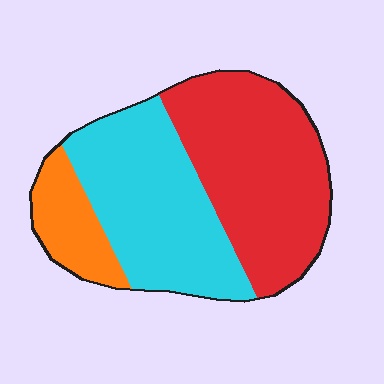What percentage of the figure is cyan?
Cyan covers roughly 40% of the figure.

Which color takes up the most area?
Red, at roughly 45%.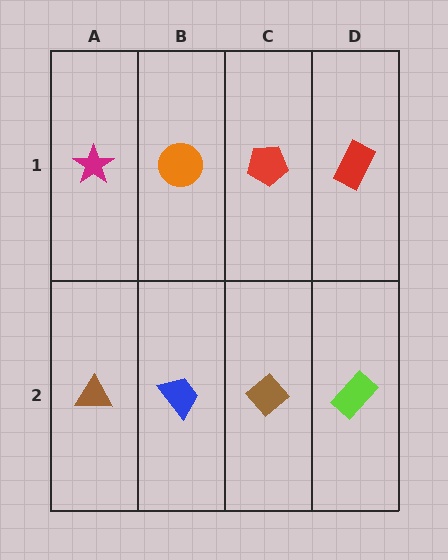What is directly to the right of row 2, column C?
A lime rectangle.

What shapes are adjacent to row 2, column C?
A red pentagon (row 1, column C), a blue trapezoid (row 2, column B), a lime rectangle (row 2, column D).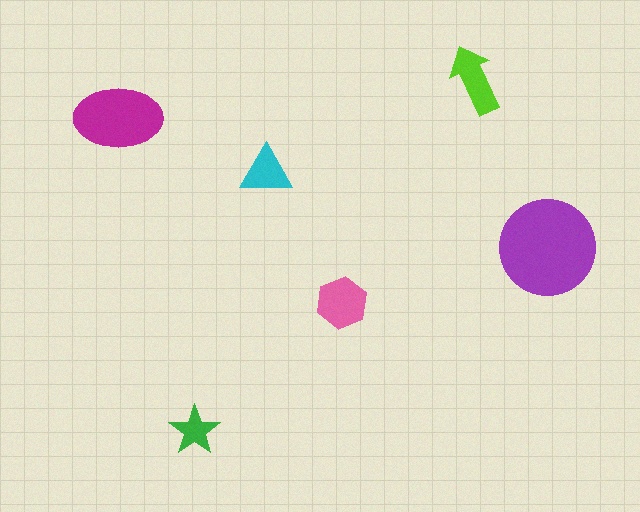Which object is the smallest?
The green star.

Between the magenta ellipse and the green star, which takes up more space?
The magenta ellipse.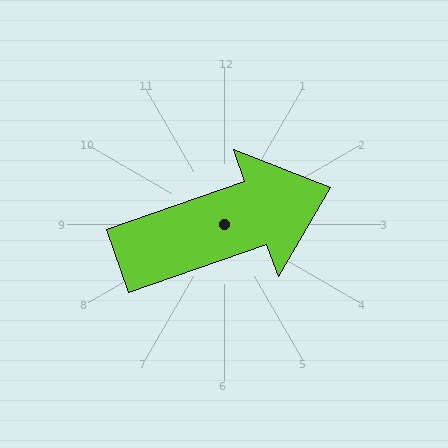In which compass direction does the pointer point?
East.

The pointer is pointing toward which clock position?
Roughly 2 o'clock.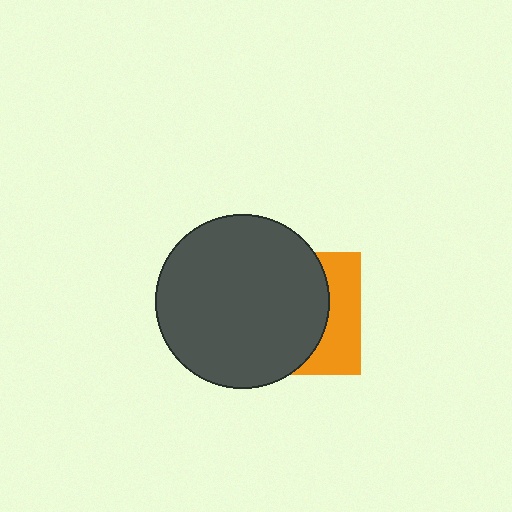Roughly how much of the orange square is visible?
A small part of it is visible (roughly 33%).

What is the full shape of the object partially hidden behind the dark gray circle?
The partially hidden object is an orange square.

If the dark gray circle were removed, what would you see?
You would see the complete orange square.